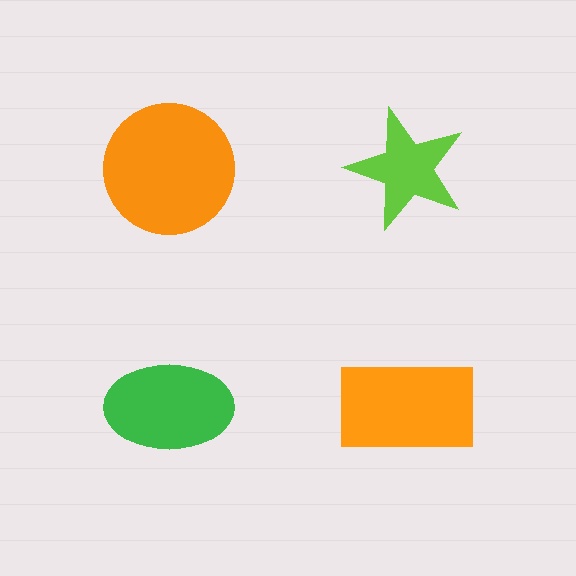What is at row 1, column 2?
A lime star.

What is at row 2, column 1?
A green ellipse.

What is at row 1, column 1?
An orange circle.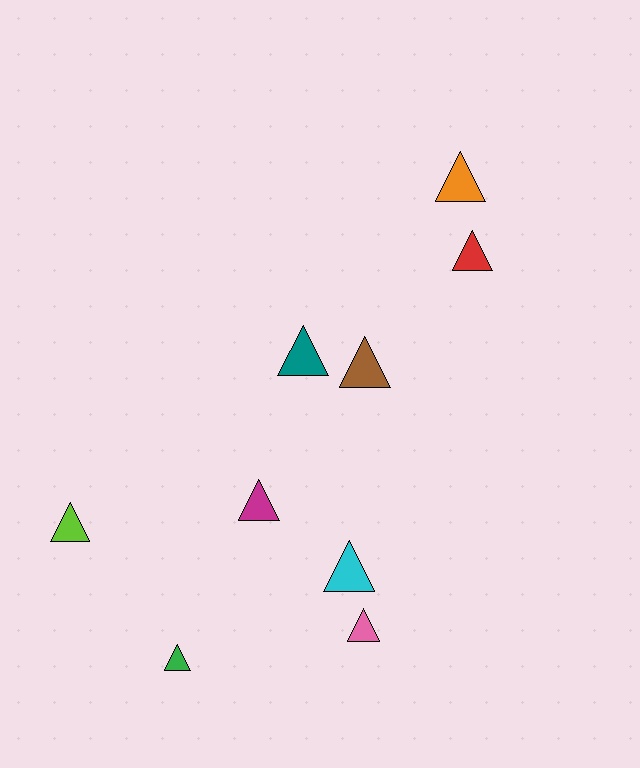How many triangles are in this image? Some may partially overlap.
There are 9 triangles.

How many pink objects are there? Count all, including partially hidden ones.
There is 1 pink object.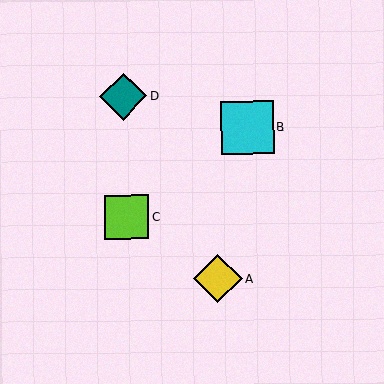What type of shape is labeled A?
Shape A is a yellow diamond.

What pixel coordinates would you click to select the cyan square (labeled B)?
Click at (248, 128) to select the cyan square B.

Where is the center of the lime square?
The center of the lime square is at (127, 217).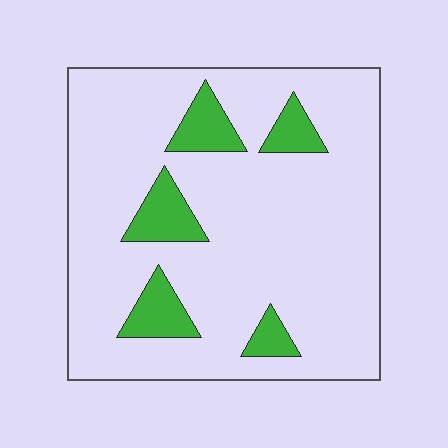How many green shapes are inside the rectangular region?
5.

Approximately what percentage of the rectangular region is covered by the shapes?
Approximately 15%.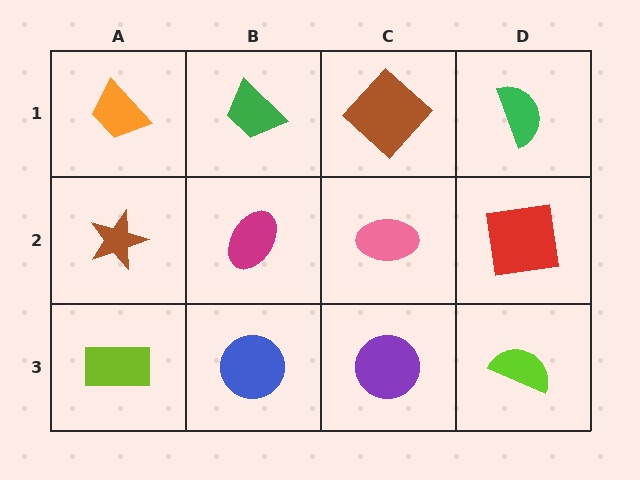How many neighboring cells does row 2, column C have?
4.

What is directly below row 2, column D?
A lime semicircle.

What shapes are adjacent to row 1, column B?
A magenta ellipse (row 2, column B), an orange trapezoid (row 1, column A), a brown diamond (row 1, column C).